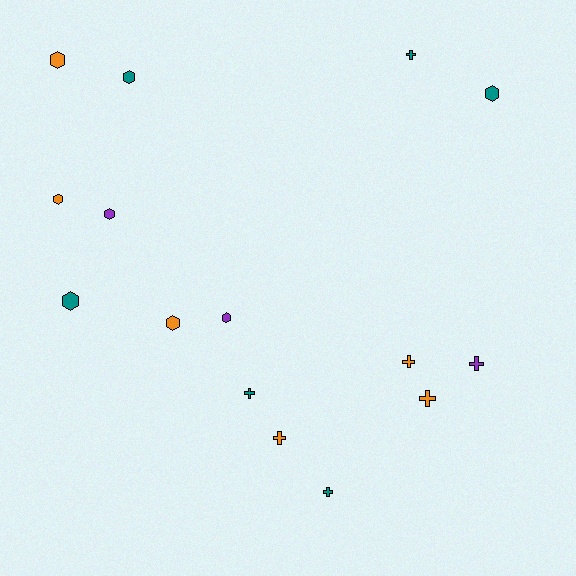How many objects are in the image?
There are 15 objects.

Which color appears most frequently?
Orange, with 6 objects.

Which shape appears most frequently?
Hexagon, with 8 objects.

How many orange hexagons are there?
There are 3 orange hexagons.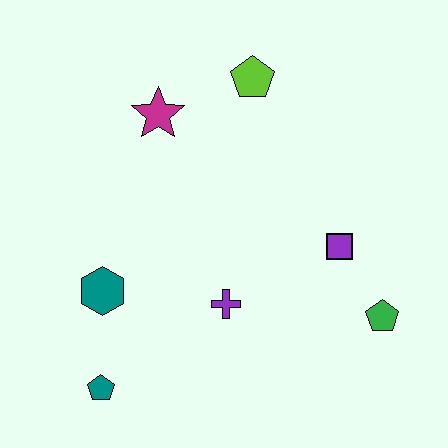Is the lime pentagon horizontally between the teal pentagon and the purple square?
Yes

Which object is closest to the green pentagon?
The purple square is closest to the green pentagon.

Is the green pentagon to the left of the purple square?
No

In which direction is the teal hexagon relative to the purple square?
The teal hexagon is to the left of the purple square.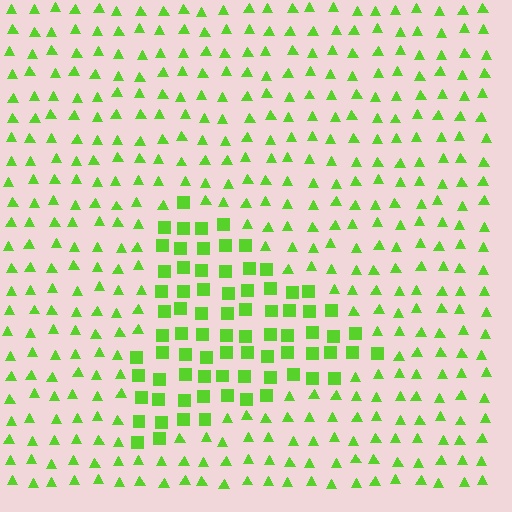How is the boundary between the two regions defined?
The boundary is defined by a change in element shape: squares inside vs. triangles outside. All elements share the same color and spacing.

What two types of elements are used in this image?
The image uses squares inside the triangle region and triangles outside it.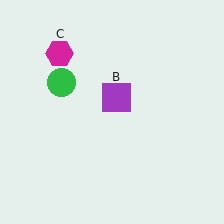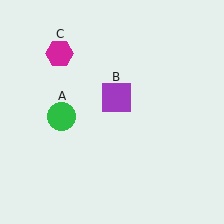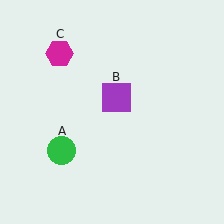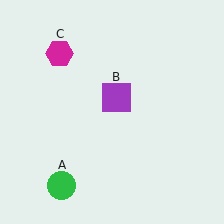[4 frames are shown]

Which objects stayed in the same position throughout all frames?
Purple square (object B) and magenta hexagon (object C) remained stationary.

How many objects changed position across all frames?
1 object changed position: green circle (object A).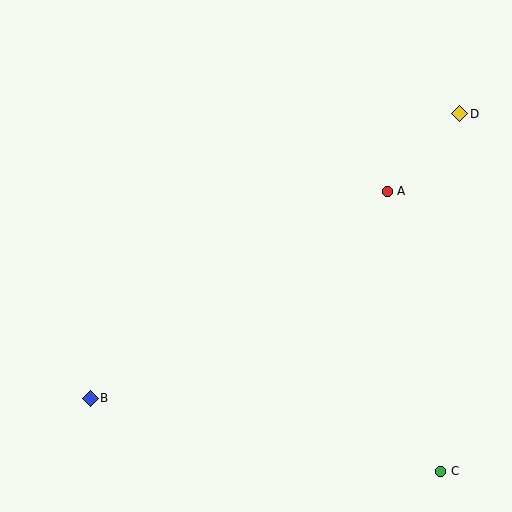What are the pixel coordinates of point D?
Point D is at (460, 114).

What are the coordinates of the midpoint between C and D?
The midpoint between C and D is at (450, 292).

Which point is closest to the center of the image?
Point A at (387, 191) is closest to the center.